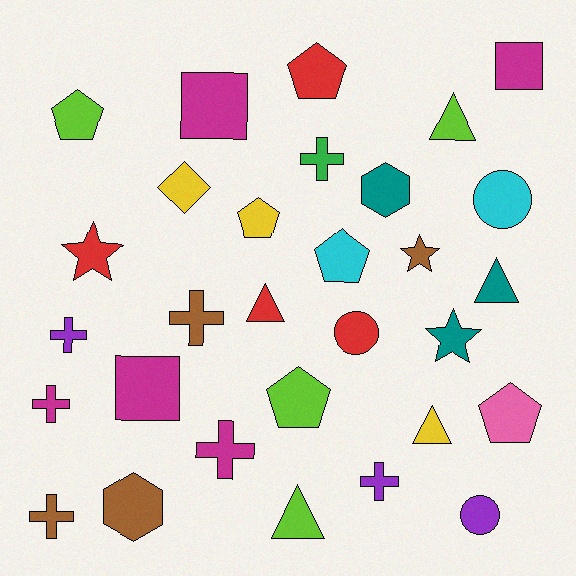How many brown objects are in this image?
There are 4 brown objects.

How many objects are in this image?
There are 30 objects.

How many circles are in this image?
There are 3 circles.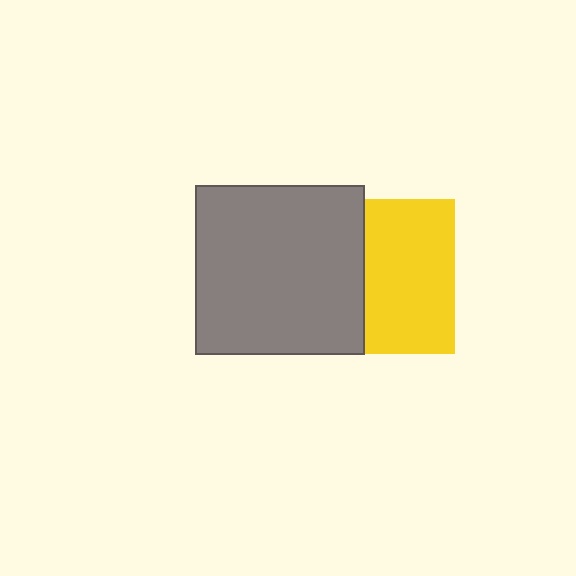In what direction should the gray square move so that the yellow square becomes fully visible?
The gray square should move left. That is the shortest direction to clear the overlap and leave the yellow square fully visible.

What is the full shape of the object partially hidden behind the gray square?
The partially hidden object is a yellow square.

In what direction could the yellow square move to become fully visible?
The yellow square could move right. That would shift it out from behind the gray square entirely.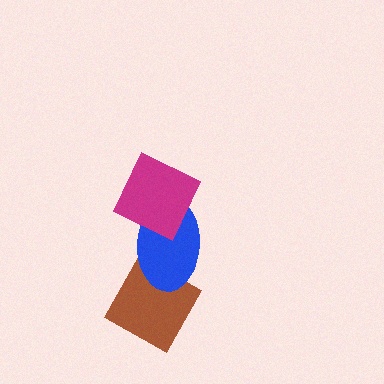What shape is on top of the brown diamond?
The blue ellipse is on top of the brown diamond.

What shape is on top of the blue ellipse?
The magenta diamond is on top of the blue ellipse.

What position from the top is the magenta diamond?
The magenta diamond is 1st from the top.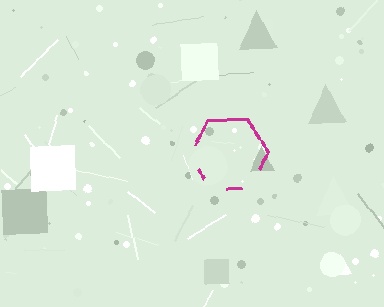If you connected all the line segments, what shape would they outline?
They would outline a hexagon.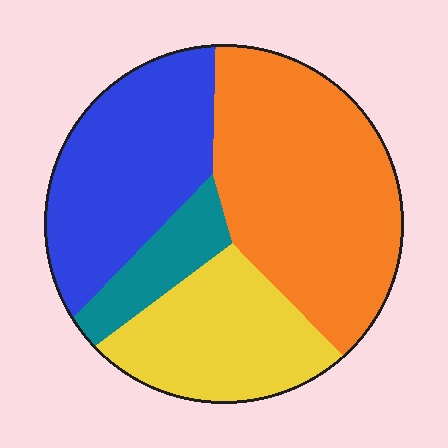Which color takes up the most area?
Orange, at roughly 40%.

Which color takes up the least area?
Teal, at roughly 10%.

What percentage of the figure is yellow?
Yellow covers roughly 20% of the figure.